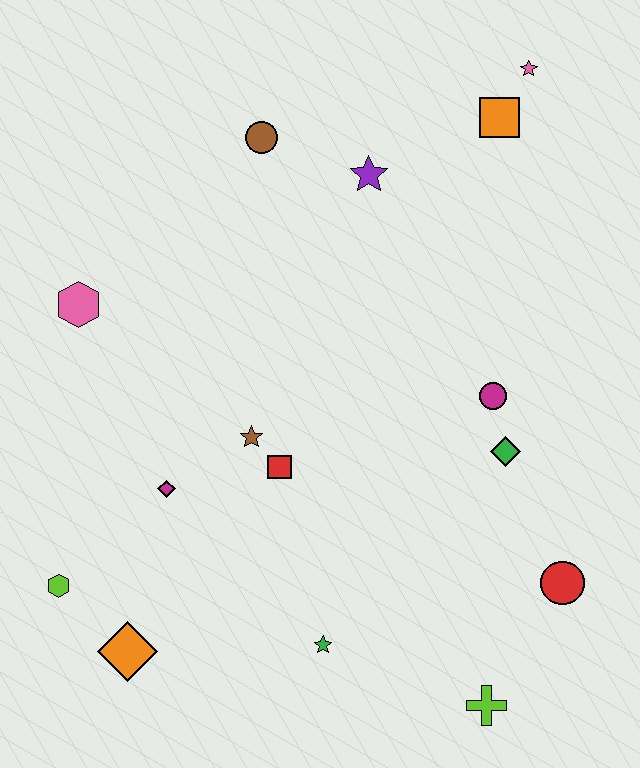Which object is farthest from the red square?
The pink star is farthest from the red square.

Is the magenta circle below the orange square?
Yes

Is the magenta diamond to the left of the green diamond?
Yes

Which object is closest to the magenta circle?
The green diamond is closest to the magenta circle.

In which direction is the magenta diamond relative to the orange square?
The magenta diamond is below the orange square.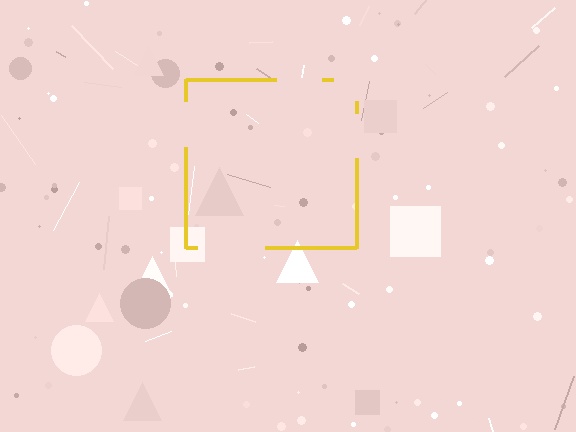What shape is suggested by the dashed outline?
The dashed outline suggests a square.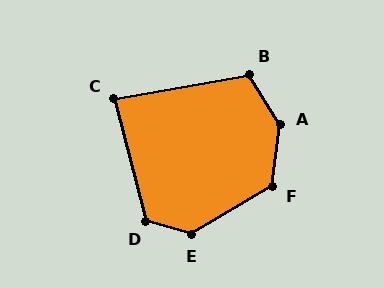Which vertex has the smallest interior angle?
C, at approximately 86 degrees.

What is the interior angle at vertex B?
Approximately 111 degrees (obtuse).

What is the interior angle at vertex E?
Approximately 133 degrees (obtuse).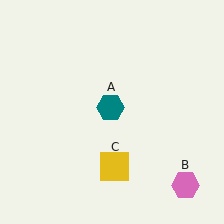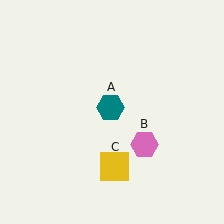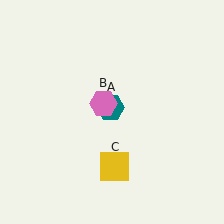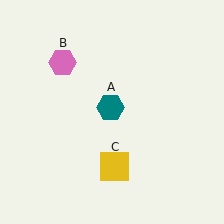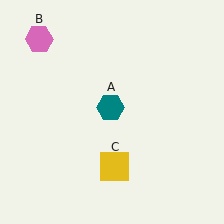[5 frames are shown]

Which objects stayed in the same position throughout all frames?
Teal hexagon (object A) and yellow square (object C) remained stationary.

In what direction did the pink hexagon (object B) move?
The pink hexagon (object B) moved up and to the left.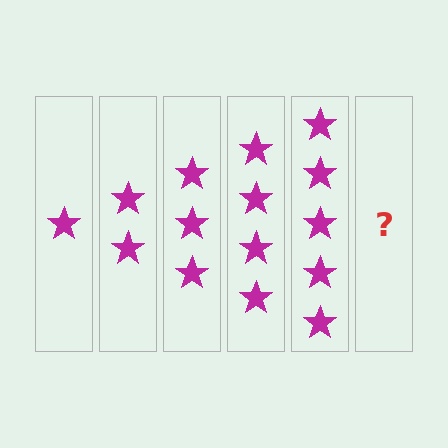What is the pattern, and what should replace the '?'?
The pattern is that each step adds one more star. The '?' should be 6 stars.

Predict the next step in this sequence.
The next step is 6 stars.